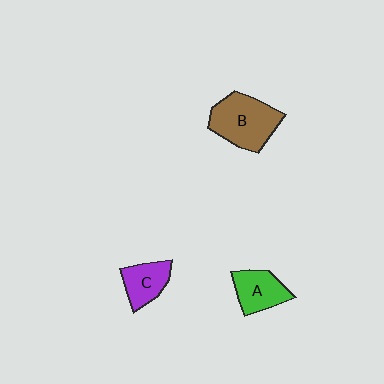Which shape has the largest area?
Shape B (brown).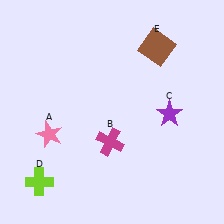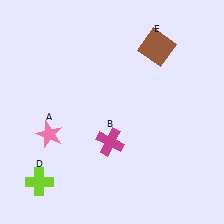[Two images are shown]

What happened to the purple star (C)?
The purple star (C) was removed in Image 2. It was in the bottom-right area of Image 1.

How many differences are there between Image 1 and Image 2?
There is 1 difference between the two images.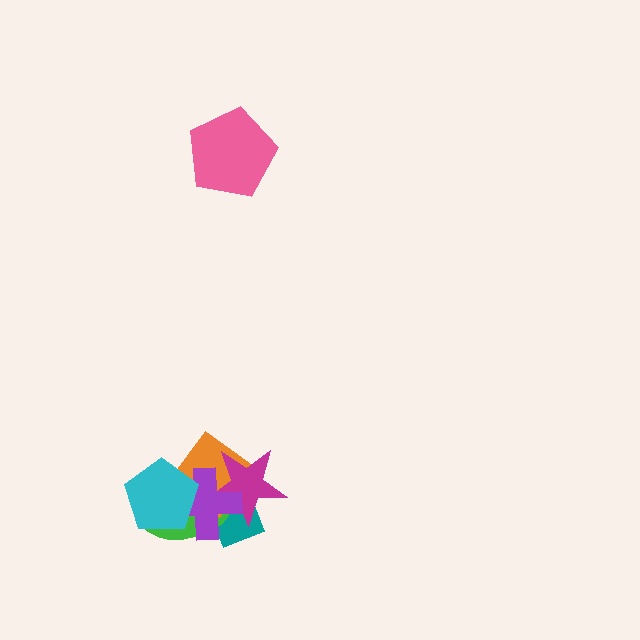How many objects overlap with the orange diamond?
5 objects overlap with the orange diamond.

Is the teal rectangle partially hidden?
Yes, it is partially covered by another shape.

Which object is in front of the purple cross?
The cyan pentagon is in front of the purple cross.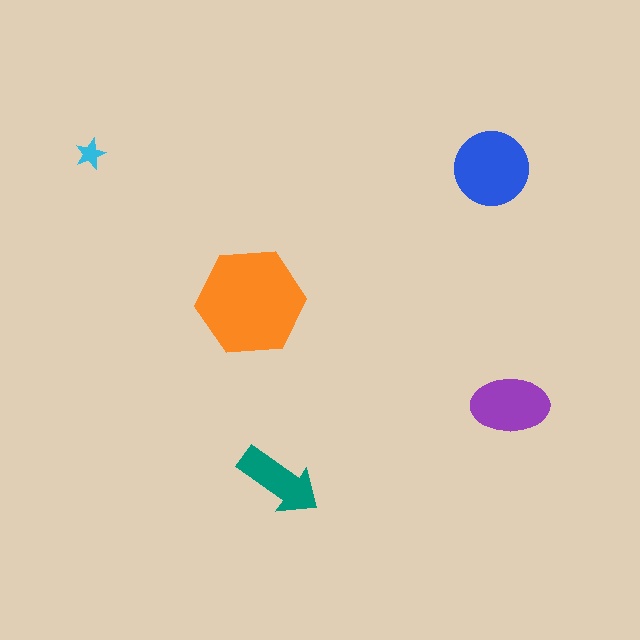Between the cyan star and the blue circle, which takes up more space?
The blue circle.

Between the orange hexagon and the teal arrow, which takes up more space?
The orange hexagon.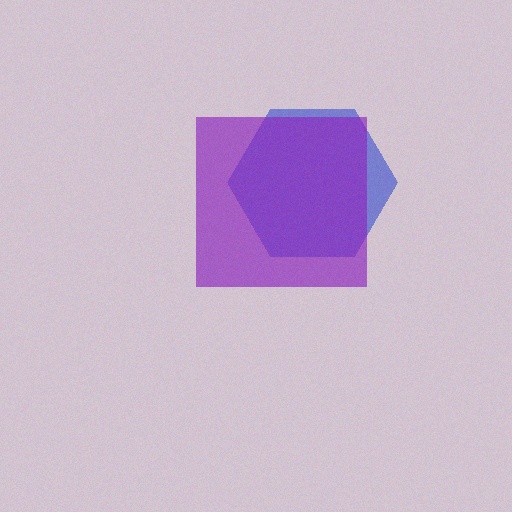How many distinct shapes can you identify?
There are 2 distinct shapes: a blue hexagon, a purple square.